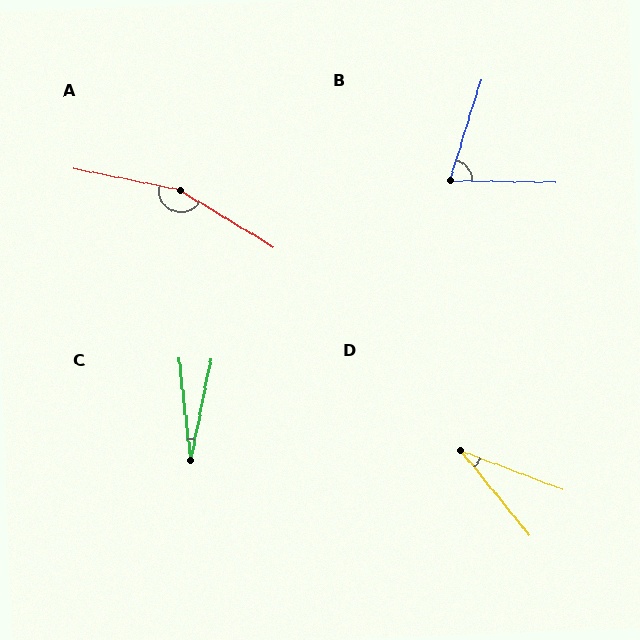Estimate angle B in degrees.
Approximately 73 degrees.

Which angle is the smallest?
C, at approximately 18 degrees.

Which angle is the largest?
A, at approximately 161 degrees.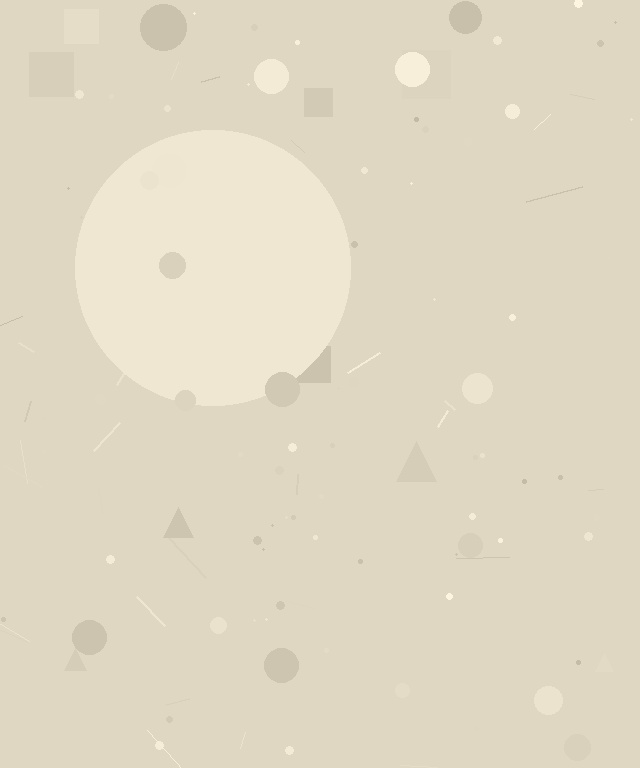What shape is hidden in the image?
A circle is hidden in the image.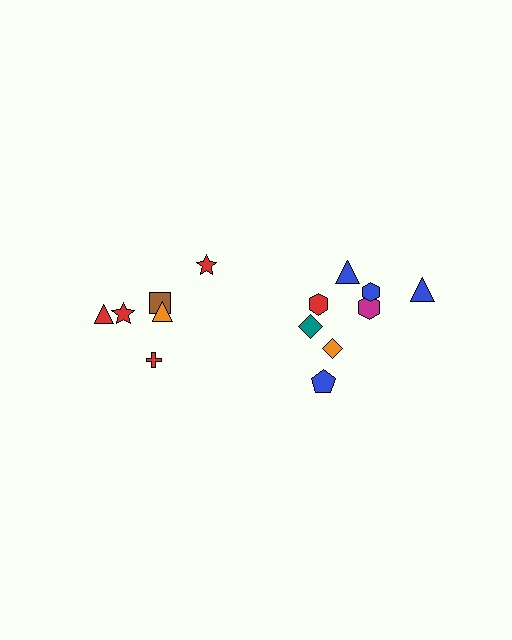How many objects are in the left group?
There are 6 objects.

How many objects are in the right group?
There are 8 objects.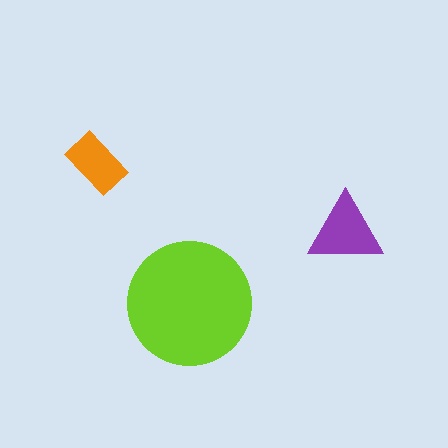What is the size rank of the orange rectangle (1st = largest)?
3rd.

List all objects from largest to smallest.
The lime circle, the purple triangle, the orange rectangle.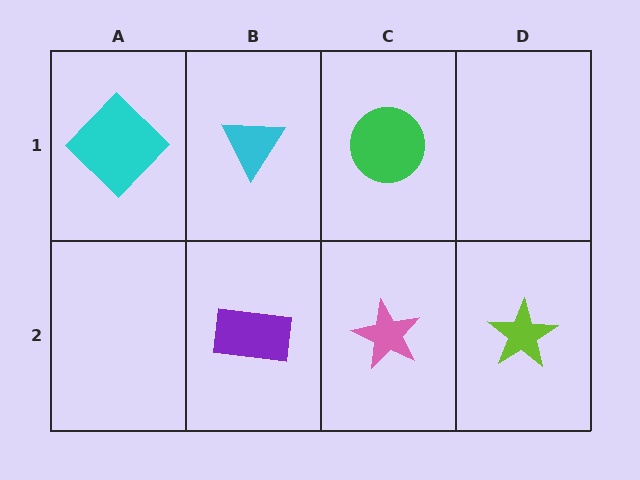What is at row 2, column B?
A purple rectangle.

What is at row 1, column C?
A green circle.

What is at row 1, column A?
A cyan diamond.